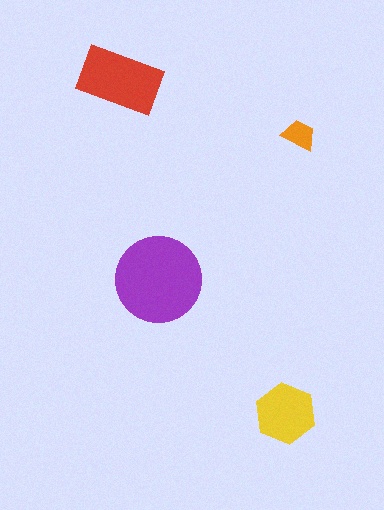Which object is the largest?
The purple circle.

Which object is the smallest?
The orange trapezoid.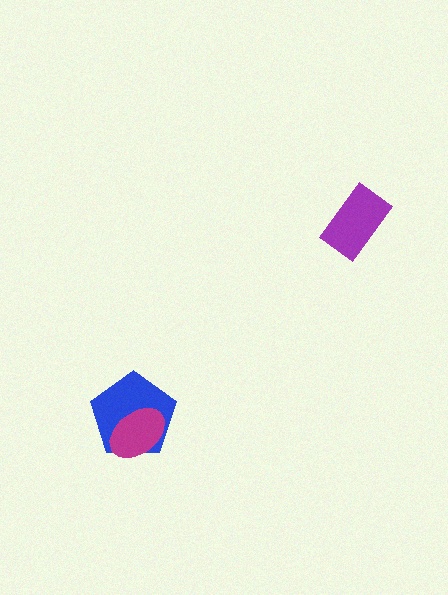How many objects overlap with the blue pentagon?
1 object overlaps with the blue pentagon.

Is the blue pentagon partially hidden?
Yes, it is partially covered by another shape.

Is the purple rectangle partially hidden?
No, no other shape covers it.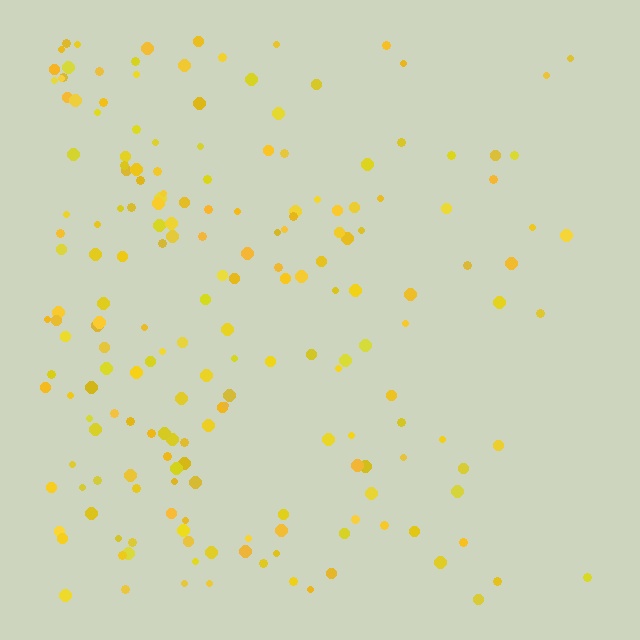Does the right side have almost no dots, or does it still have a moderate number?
Still a moderate number, just noticeably fewer than the left.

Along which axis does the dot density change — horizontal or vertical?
Horizontal.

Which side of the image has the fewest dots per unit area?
The right.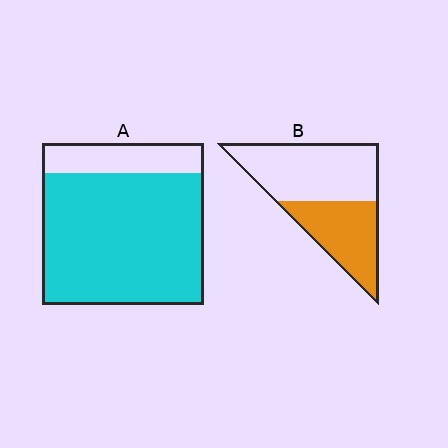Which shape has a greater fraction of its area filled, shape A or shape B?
Shape A.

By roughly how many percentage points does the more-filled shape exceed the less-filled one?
By roughly 40 percentage points (A over B).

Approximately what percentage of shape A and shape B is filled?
A is approximately 80% and B is approximately 40%.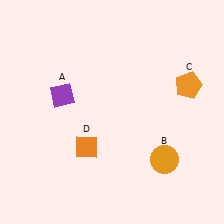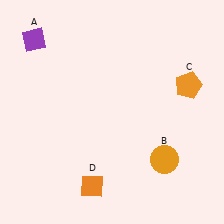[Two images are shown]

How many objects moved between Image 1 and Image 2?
2 objects moved between the two images.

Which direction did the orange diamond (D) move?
The orange diamond (D) moved down.